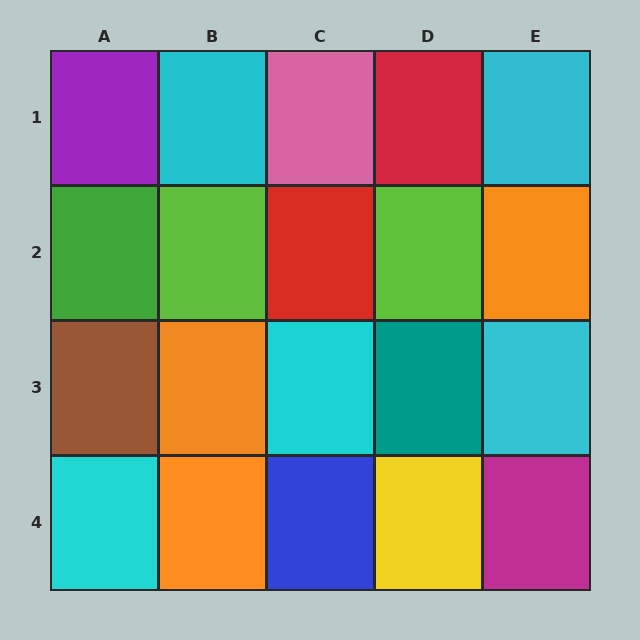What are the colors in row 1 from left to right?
Purple, cyan, pink, red, cyan.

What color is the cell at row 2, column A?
Green.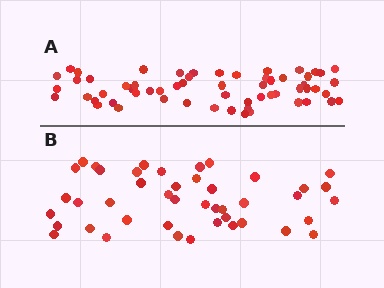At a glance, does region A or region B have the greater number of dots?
Region A (the top region) has more dots.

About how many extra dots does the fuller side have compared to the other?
Region A has approximately 15 more dots than region B.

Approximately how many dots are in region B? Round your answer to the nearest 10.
About 40 dots. (The exact count is 44, which rounds to 40.)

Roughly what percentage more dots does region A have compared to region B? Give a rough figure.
About 35% more.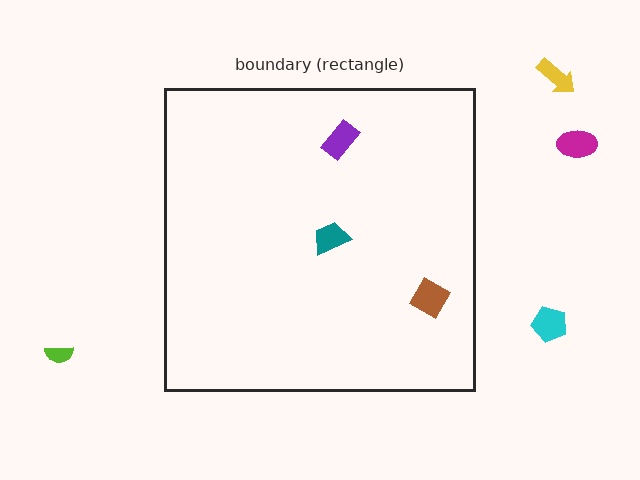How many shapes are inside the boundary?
3 inside, 4 outside.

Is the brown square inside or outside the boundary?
Inside.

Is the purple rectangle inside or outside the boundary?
Inside.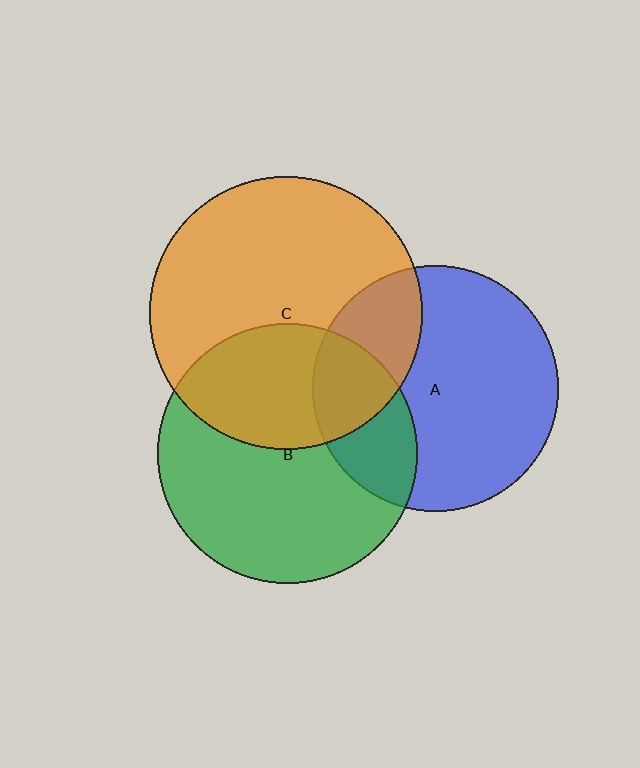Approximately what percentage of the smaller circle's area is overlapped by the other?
Approximately 25%.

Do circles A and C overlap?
Yes.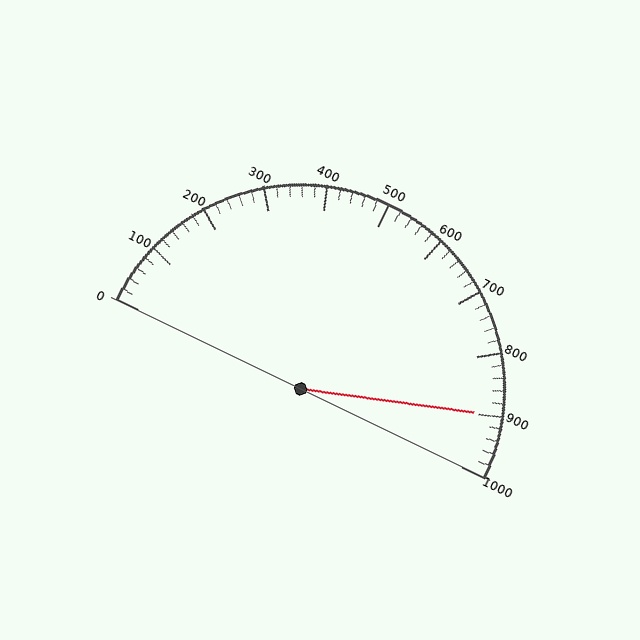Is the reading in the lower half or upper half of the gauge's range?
The reading is in the upper half of the range (0 to 1000).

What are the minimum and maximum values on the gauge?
The gauge ranges from 0 to 1000.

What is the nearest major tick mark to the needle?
The nearest major tick mark is 900.